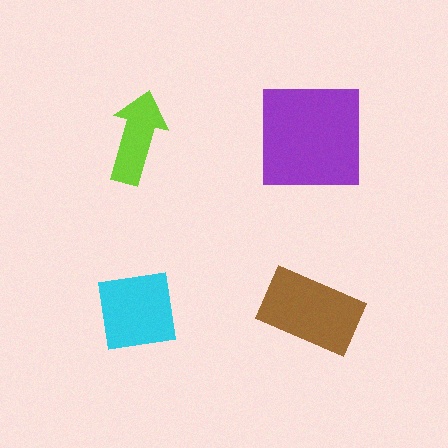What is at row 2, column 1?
A cyan square.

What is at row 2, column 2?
A brown rectangle.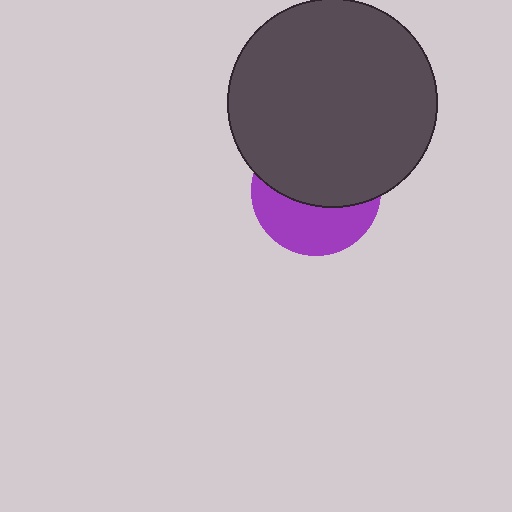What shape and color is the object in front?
The object in front is a dark gray circle.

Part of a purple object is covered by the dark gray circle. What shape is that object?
It is a circle.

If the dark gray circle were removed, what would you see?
You would see the complete purple circle.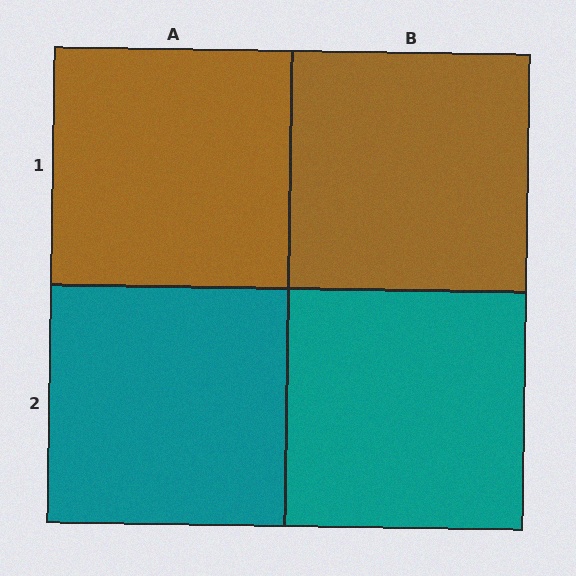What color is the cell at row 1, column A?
Brown.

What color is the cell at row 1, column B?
Brown.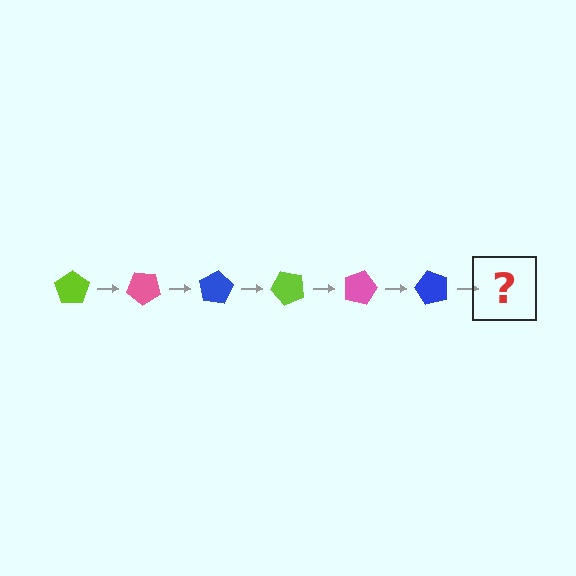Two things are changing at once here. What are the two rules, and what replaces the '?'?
The two rules are that it rotates 40 degrees each step and the color cycles through lime, pink, and blue. The '?' should be a lime pentagon, rotated 240 degrees from the start.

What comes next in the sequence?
The next element should be a lime pentagon, rotated 240 degrees from the start.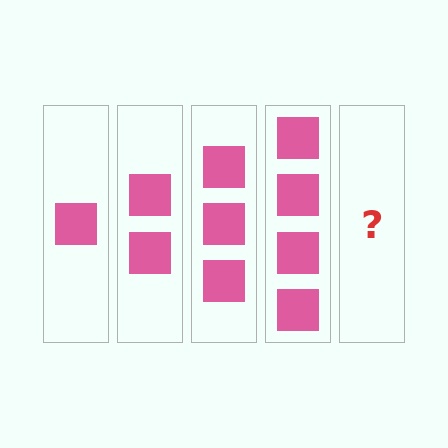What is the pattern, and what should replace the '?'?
The pattern is that each step adds one more square. The '?' should be 5 squares.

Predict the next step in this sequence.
The next step is 5 squares.